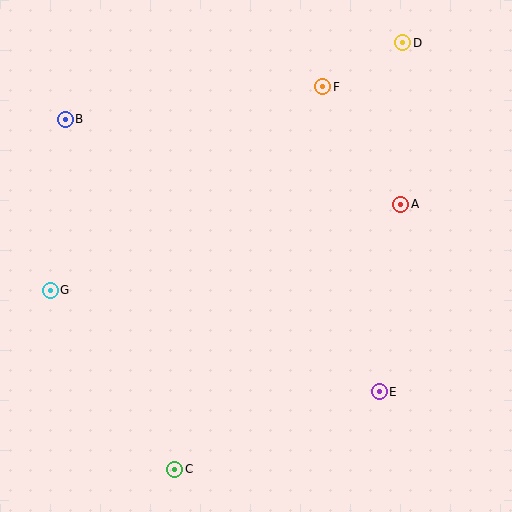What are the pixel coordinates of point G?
Point G is at (50, 290).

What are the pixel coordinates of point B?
Point B is at (65, 119).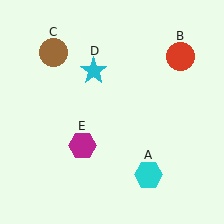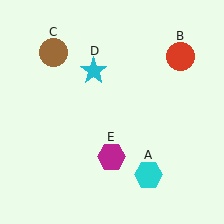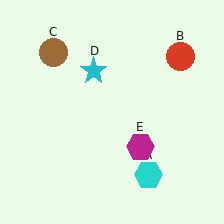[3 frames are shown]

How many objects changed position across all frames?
1 object changed position: magenta hexagon (object E).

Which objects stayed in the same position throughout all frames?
Cyan hexagon (object A) and red circle (object B) and brown circle (object C) and cyan star (object D) remained stationary.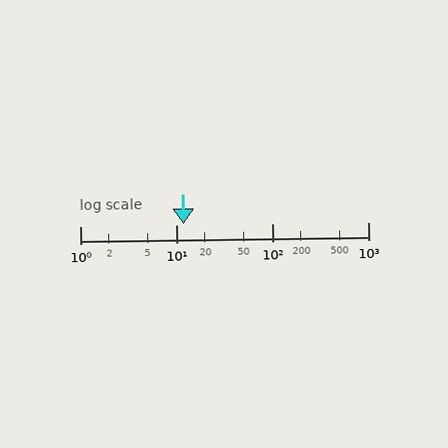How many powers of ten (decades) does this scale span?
The scale spans 3 decades, from 1 to 1000.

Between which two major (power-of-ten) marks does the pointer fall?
The pointer is between 10 and 100.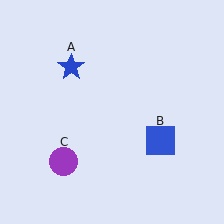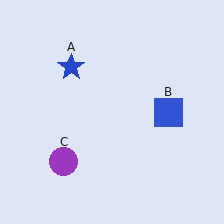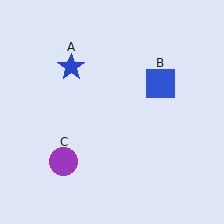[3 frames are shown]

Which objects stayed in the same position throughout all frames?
Blue star (object A) and purple circle (object C) remained stationary.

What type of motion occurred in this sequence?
The blue square (object B) rotated counterclockwise around the center of the scene.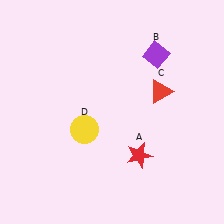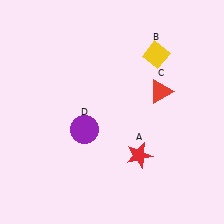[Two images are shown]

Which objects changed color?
B changed from purple to yellow. D changed from yellow to purple.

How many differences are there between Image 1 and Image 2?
There are 2 differences between the two images.